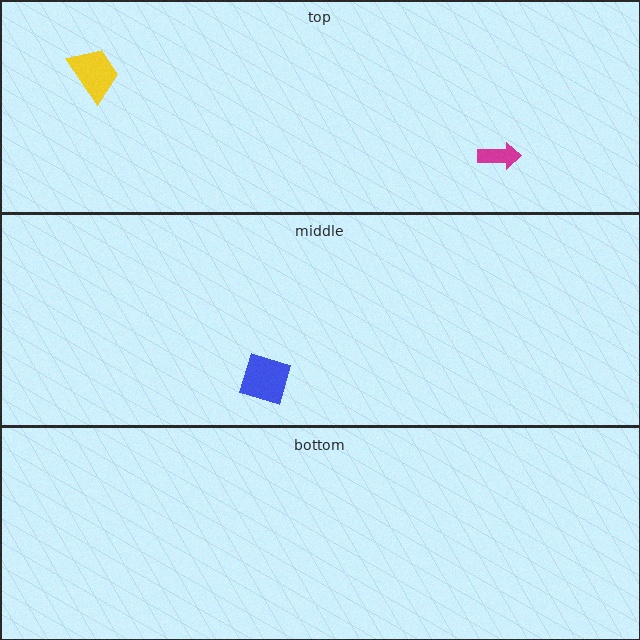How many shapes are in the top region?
2.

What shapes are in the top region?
The yellow trapezoid, the magenta arrow.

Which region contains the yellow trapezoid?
The top region.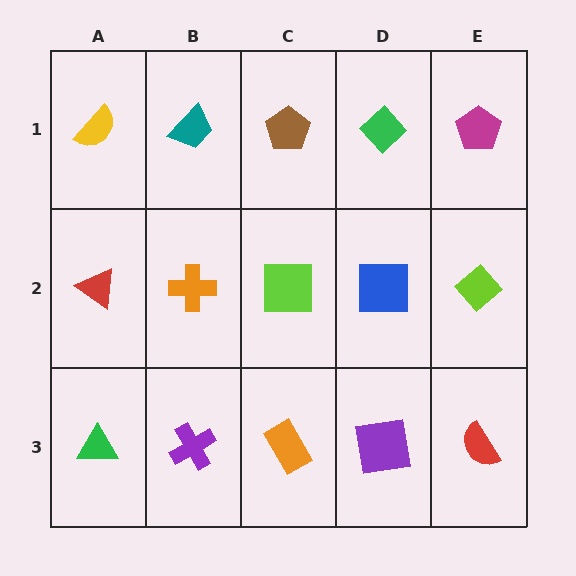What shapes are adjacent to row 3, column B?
An orange cross (row 2, column B), a green triangle (row 3, column A), an orange rectangle (row 3, column C).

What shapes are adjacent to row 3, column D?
A blue square (row 2, column D), an orange rectangle (row 3, column C), a red semicircle (row 3, column E).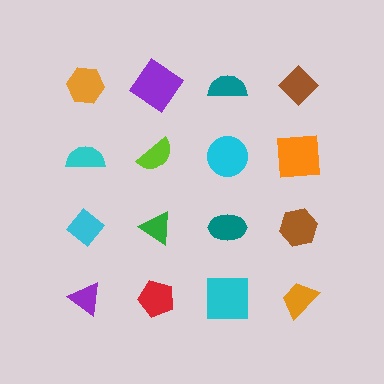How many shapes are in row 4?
4 shapes.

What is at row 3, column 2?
A green triangle.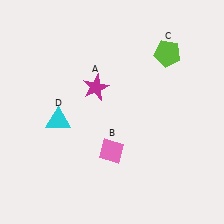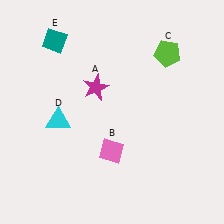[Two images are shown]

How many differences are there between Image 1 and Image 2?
There is 1 difference between the two images.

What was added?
A teal diamond (E) was added in Image 2.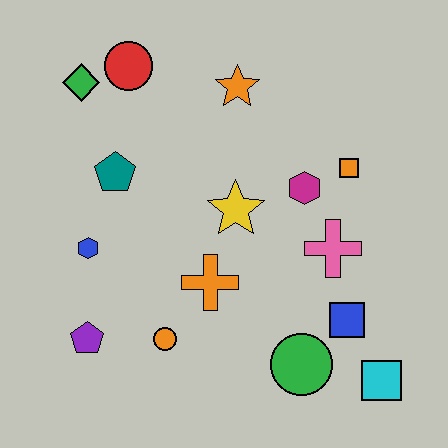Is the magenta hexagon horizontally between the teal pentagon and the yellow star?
No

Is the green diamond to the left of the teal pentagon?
Yes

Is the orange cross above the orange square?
No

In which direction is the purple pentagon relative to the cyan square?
The purple pentagon is to the left of the cyan square.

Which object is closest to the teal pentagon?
The blue hexagon is closest to the teal pentagon.